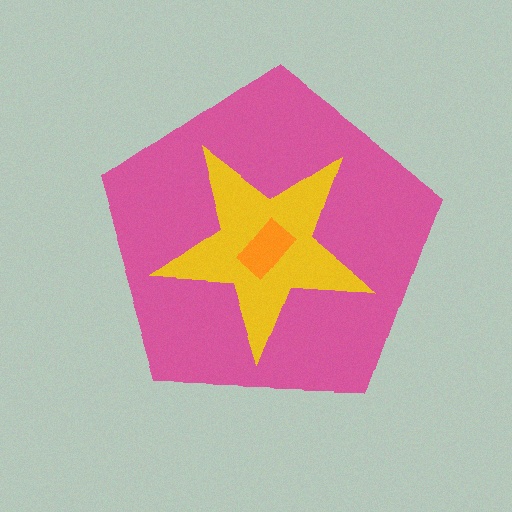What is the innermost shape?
The orange rectangle.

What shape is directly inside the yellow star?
The orange rectangle.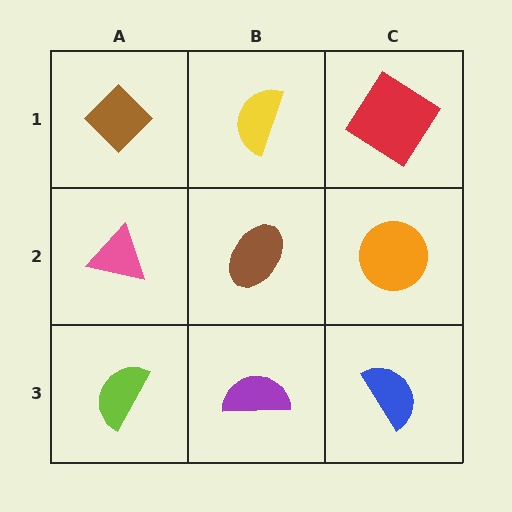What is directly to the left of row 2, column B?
A pink triangle.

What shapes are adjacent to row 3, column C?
An orange circle (row 2, column C), a purple semicircle (row 3, column B).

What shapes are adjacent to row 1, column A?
A pink triangle (row 2, column A), a yellow semicircle (row 1, column B).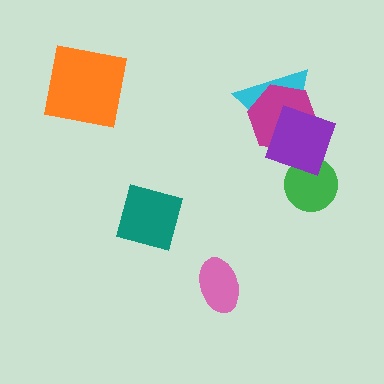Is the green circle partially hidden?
Yes, it is partially covered by another shape.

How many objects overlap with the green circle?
1 object overlaps with the green circle.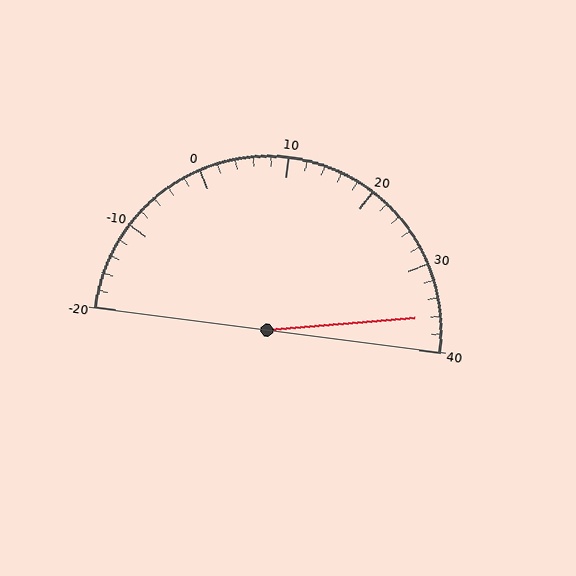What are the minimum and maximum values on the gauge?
The gauge ranges from -20 to 40.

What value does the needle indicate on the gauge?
The needle indicates approximately 36.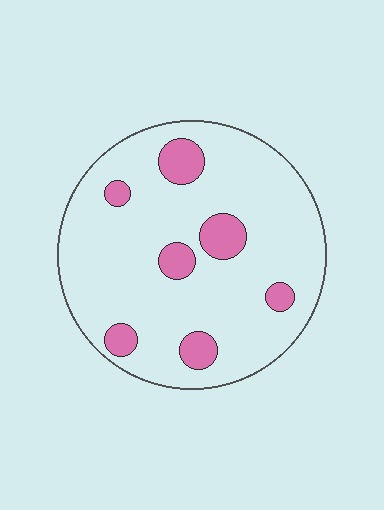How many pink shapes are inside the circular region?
7.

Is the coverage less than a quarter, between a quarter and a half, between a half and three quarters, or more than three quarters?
Less than a quarter.